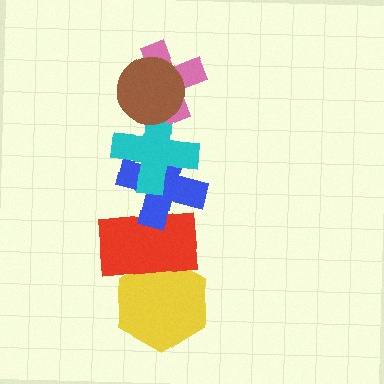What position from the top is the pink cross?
The pink cross is 2nd from the top.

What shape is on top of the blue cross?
The cyan cross is on top of the blue cross.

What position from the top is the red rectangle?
The red rectangle is 5th from the top.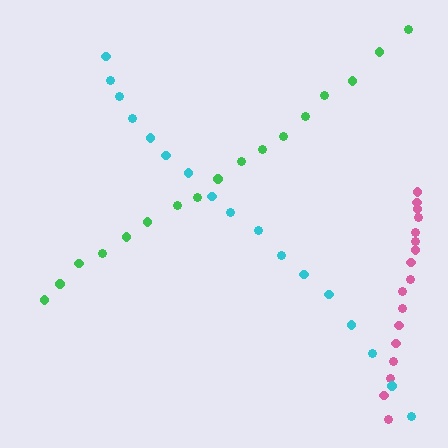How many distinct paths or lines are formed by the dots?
There are 3 distinct paths.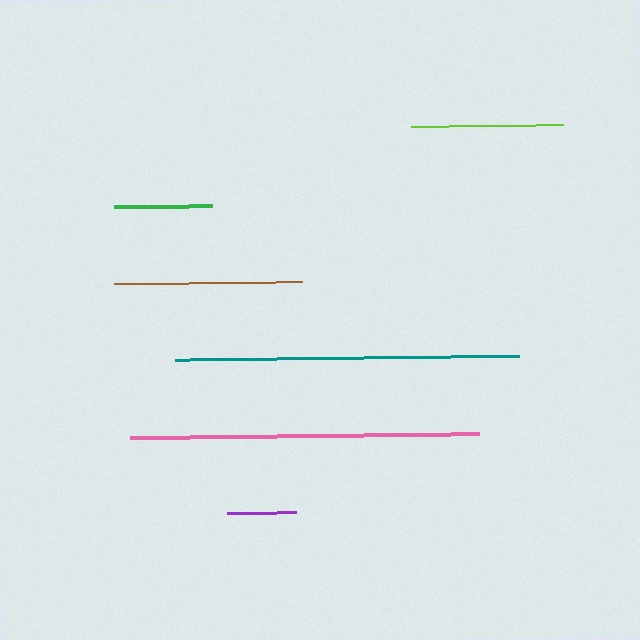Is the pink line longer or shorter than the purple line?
The pink line is longer than the purple line.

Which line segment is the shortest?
The purple line is the shortest at approximately 69 pixels.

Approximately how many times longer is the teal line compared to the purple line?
The teal line is approximately 5.0 times the length of the purple line.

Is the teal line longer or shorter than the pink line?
The pink line is longer than the teal line.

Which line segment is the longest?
The pink line is the longest at approximately 349 pixels.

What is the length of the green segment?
The green segment is approximately 98 pixels long.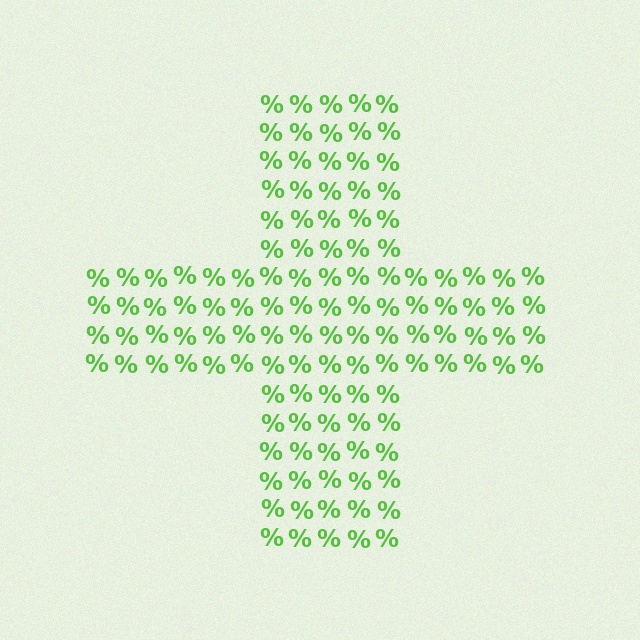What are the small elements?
The small elements are percent signs.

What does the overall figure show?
The overall figure shows a cross.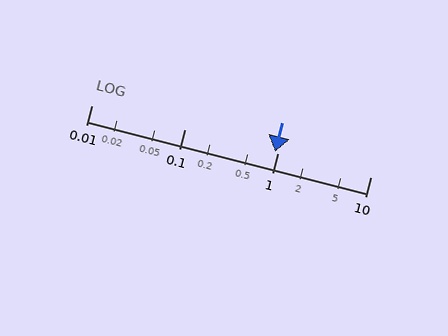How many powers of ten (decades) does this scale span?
The scale spans 3 decades, from 0.01 to 10.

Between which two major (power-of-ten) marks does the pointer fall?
The pointer is between 0.1 and 1.